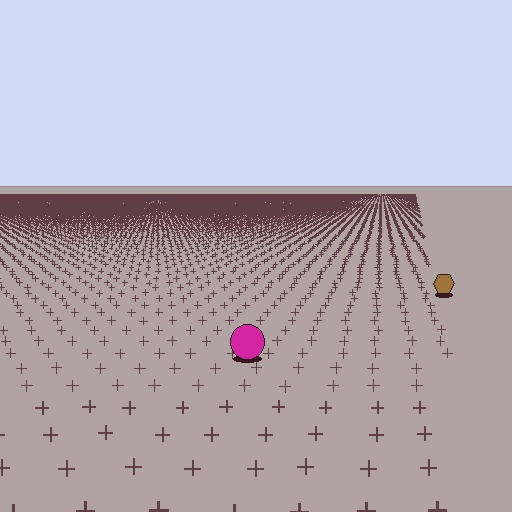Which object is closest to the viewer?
The magenta circle is closest. The texture marks near it are larger and more spread out.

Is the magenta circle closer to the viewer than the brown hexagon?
Yes. The magenta circle is closer — you can tell from the texture gradient: the ground texture is coarser near it.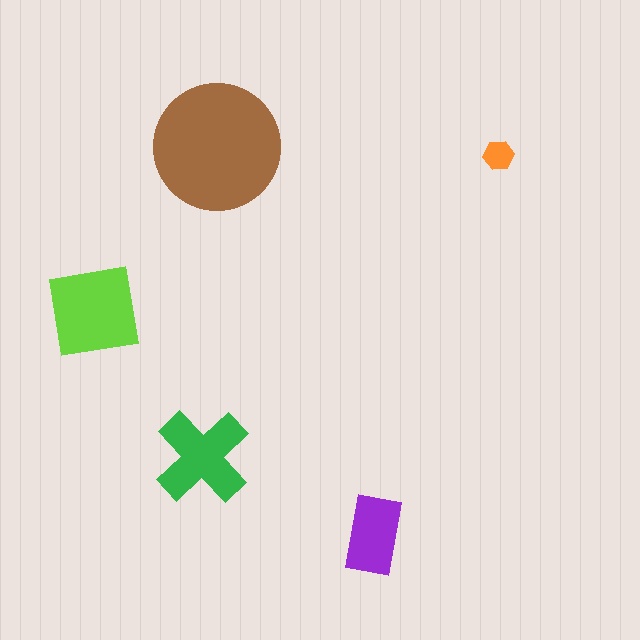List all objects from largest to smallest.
The brown circle, the lime square, the green cross, the purple rectangle, the orange hexagon.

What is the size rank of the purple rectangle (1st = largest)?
4th.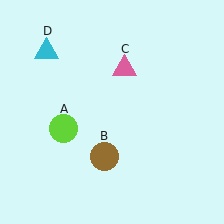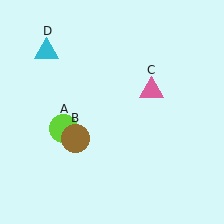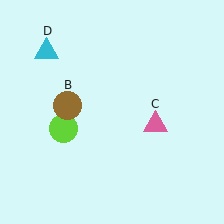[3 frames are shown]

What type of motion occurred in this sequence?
The brown circle (object B), pink triangle (object C) rotated clockwise around the center of the scene.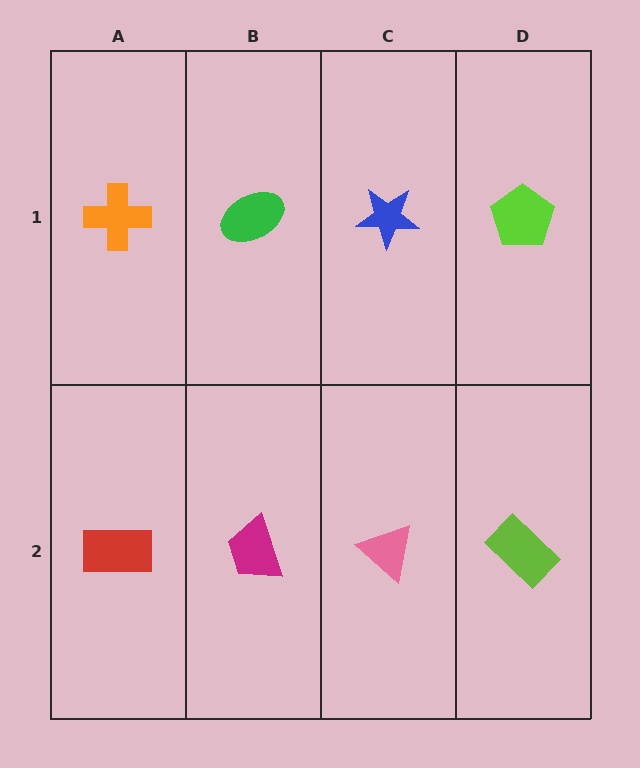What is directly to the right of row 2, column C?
A lime rectangle.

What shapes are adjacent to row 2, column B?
A green ellipse (row 1, column B), a red rectangle (row 2, column A), a pink triangle (row 2, column C).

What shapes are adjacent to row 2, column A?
An orange cross (row 1, column A), a magenta trapezoid (row 2, column B).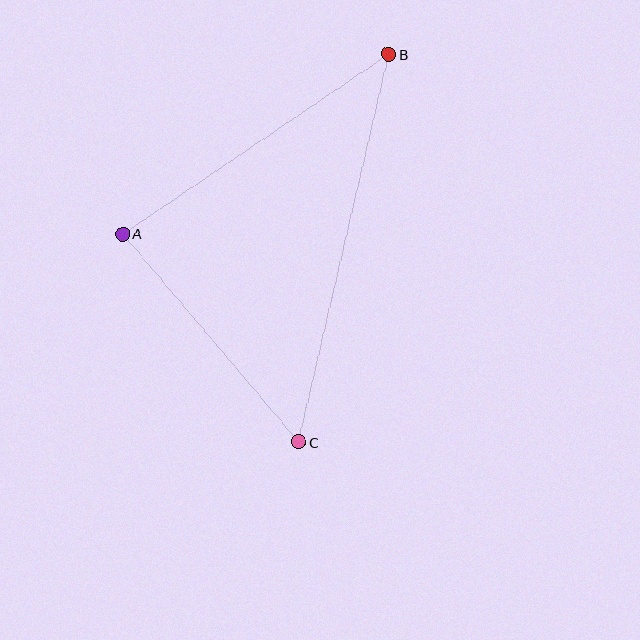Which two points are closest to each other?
Points A and C are closest to each other.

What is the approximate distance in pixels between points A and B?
The distance between A and B is approximately 321 pixels.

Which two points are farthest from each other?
Points B and C are farthest from each other.